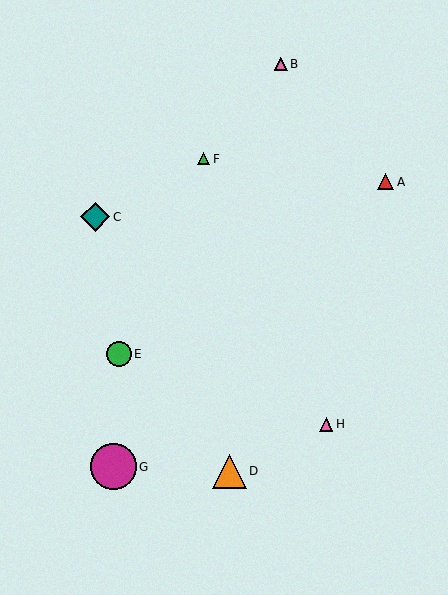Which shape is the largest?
The magenta circle (labeled G) is the largest.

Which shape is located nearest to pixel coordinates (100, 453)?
The magenta circle (labeled G) at (113, 467) is nearest to that location.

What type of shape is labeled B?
Shape B is a pink triangle.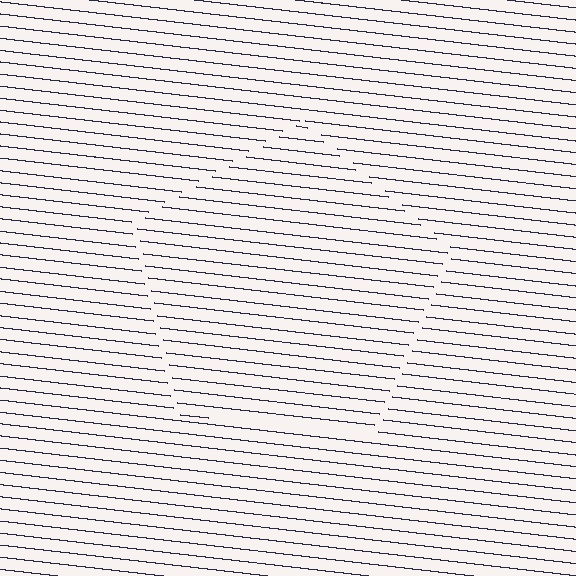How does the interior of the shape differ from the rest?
The interior of the shape contains the same grating, shifted by half a period — the contour is defined by the phase discontinuity where line-ends from the inner and outer gratings abut.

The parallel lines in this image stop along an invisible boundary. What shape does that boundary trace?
An illusory pentagon. The interior of the shape contains the same grating, shifted by half a period — the contour is defined by the phase discontinuity where line-ends from the inner and outer gratings abut.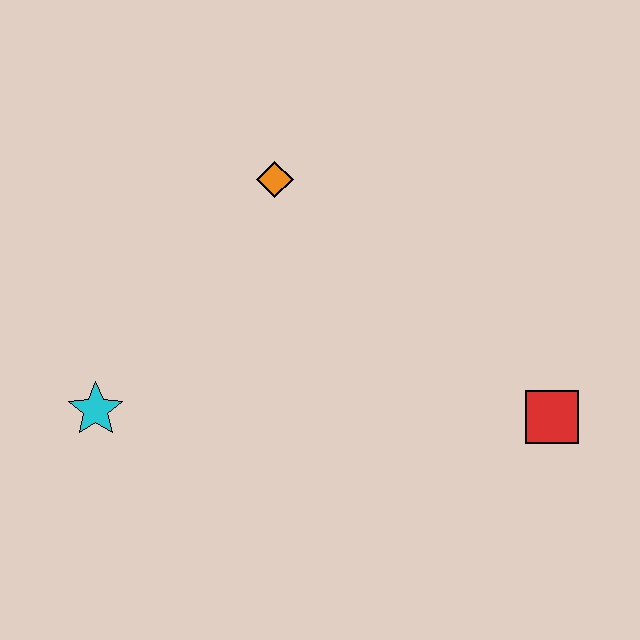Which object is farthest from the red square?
The cyan star is farthest from the red square.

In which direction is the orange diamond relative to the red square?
The orange diamond is to the left of the red square.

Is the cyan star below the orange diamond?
Yes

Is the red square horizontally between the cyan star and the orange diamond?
No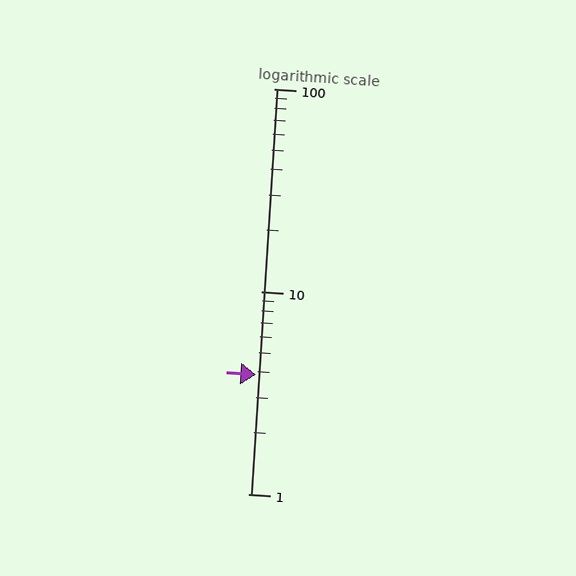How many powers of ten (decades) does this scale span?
The scale spans 2 decades, from 1 to 100.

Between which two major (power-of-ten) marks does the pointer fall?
The pointer is between 1 and 10.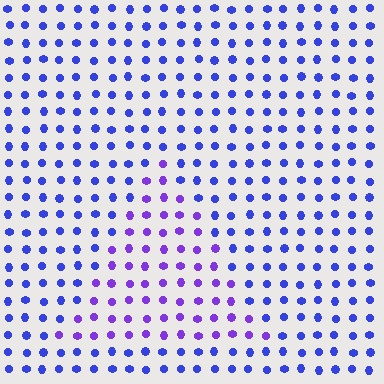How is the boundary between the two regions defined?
The boundary is defined purely by a slight shift in hue (about 32 degrees). Spacing, size, and orientation are identical on both sides.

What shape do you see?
I see a triangle.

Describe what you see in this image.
The image is filled with small blue elements in a uniform arrangement. A triangle-shaped region is visible where the elements are tinted to a slightly different hue, forming a subtle color boundary.